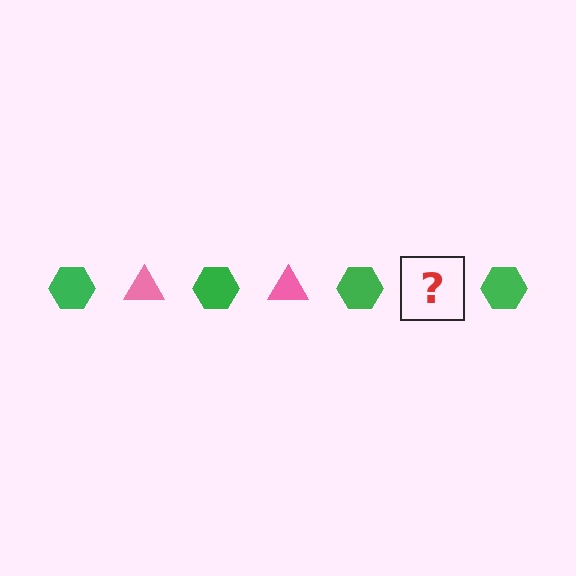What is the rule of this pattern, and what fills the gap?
The rule is that the pattern alternates between green hexagon and pink triangle. The gap should be filled with a pink triangle.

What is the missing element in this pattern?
The missing element is a pink triangle.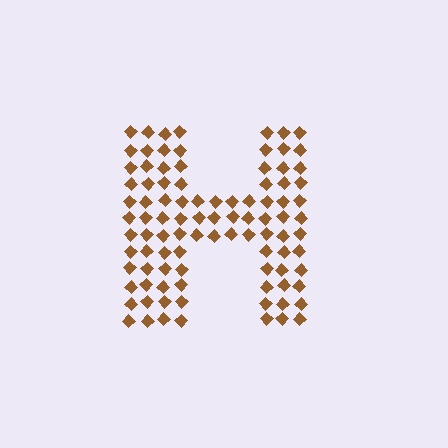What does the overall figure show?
The overall figure shows the letter H.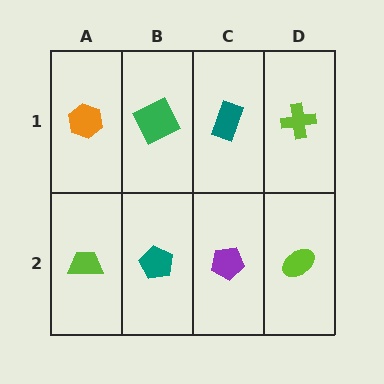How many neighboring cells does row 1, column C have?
3.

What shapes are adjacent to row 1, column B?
A teal pentagon (row 2, column B), an orange hexagon (row 1, column A), a teal rectangle (row 1, column C).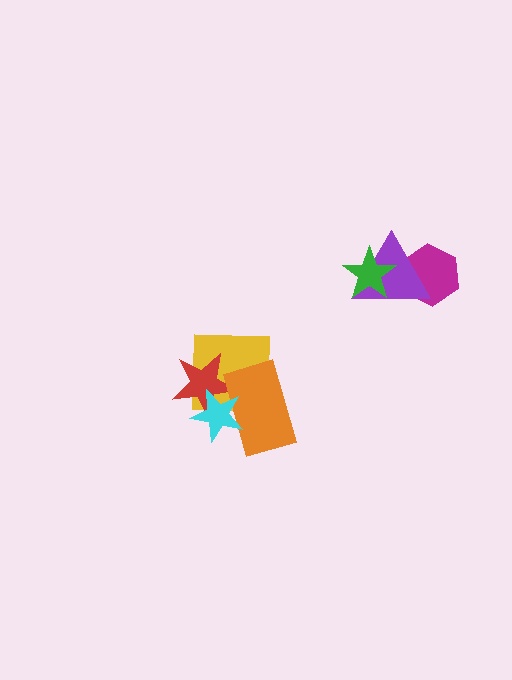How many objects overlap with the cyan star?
3 objects overlap with the cyan star.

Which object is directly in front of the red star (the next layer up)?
The orange rectangle is directly in front of the red star.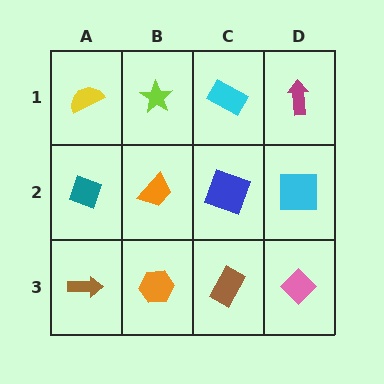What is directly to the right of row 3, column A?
An orange hexagon.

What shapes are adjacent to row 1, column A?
A teal diamond (row 2, column A), a lime star (row 1, column B).